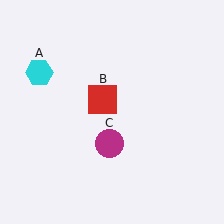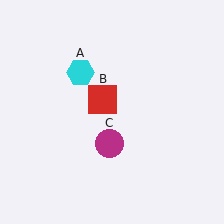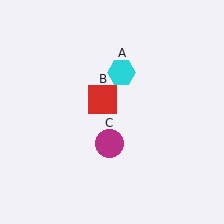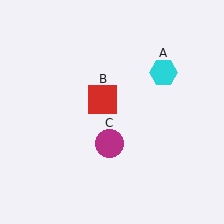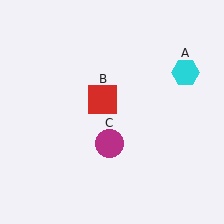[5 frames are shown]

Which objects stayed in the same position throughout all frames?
Red square (object B) and magenta circle (object C) remained stationary.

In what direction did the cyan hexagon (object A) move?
The cyan hexagon (object A) moved right.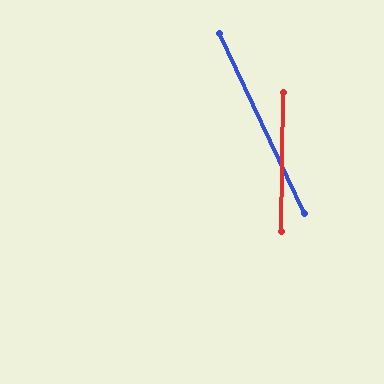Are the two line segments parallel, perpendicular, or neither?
Neither parallel nor perpendicular — they differ by about 26°.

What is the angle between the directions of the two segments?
Approximately 26 degrees.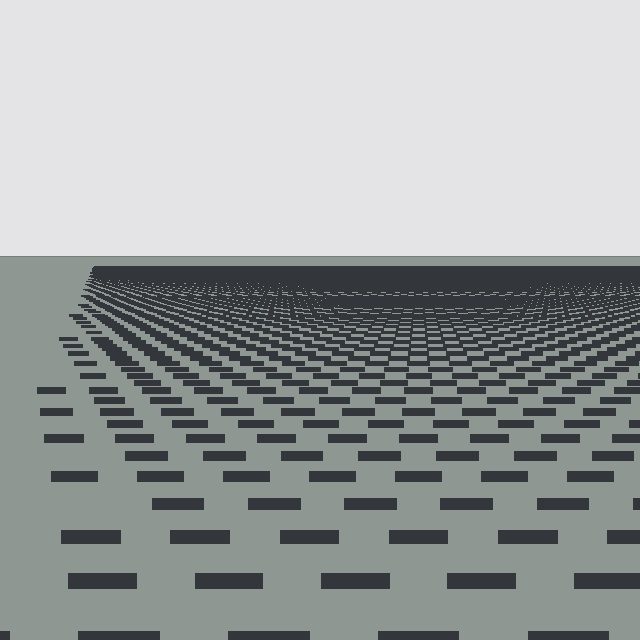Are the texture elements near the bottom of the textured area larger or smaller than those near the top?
Larger. Near the bottom, elements are closer to the viewer and appear at a bigger on-screen size.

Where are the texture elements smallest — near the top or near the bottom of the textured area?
Near the top.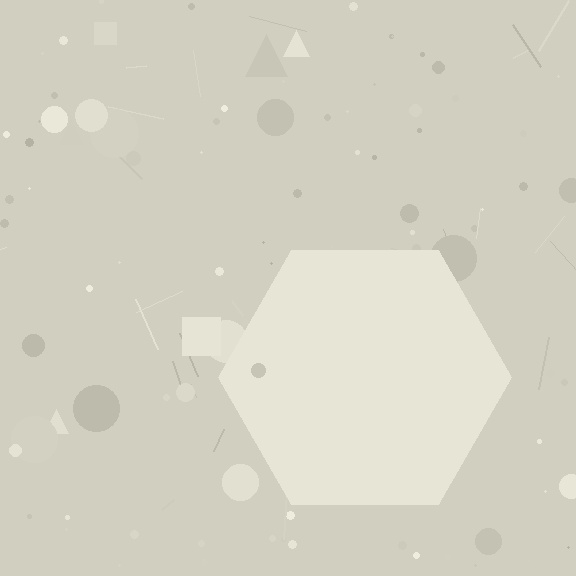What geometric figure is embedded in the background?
A hexagon is embedded in the background.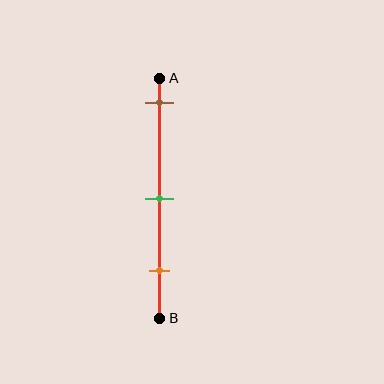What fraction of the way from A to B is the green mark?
The green mark is approximately 50% (0.5) of the way from A to B.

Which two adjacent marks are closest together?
The green and orange marks are the closest adjacent pair.